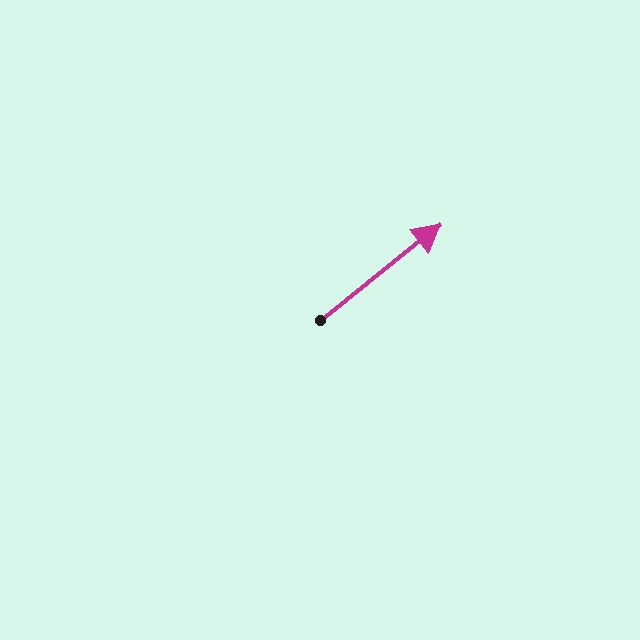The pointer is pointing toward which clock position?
Roughly 2 o'clock.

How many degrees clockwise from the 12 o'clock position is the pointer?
Approximately 51 degrees.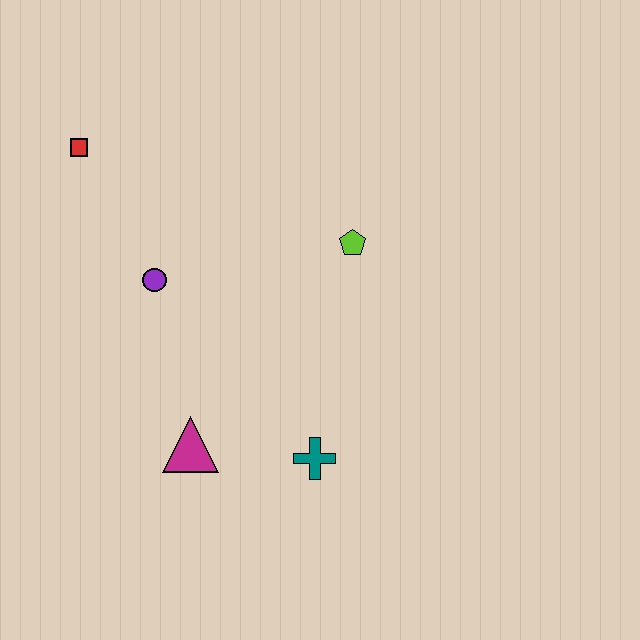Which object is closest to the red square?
The purple circle is closest to the red square.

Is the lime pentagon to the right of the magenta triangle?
Yes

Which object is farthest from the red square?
The teal cross is farthest from the red square.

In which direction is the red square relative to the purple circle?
The red square is above the purple circle.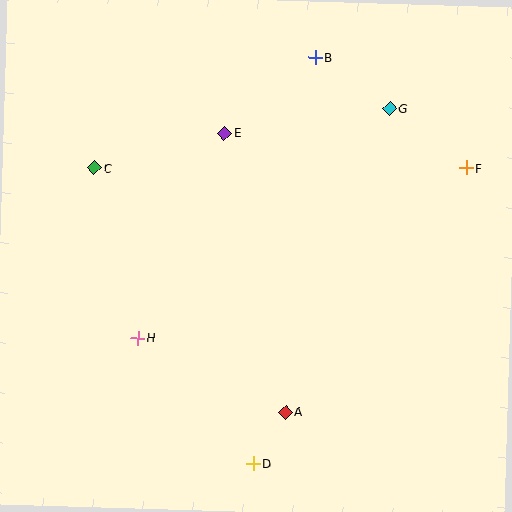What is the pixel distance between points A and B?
The distance between A and B is 356 pixels.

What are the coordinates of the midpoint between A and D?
The midpoint between A and D is at (269, 438).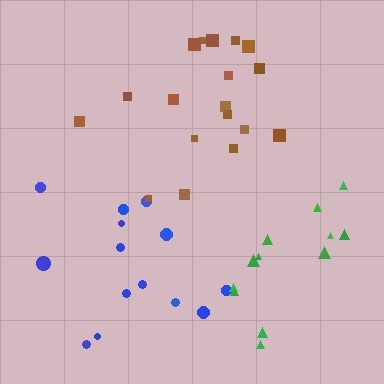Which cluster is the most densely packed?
Brown.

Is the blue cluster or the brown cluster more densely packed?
Brown.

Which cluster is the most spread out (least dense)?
Green.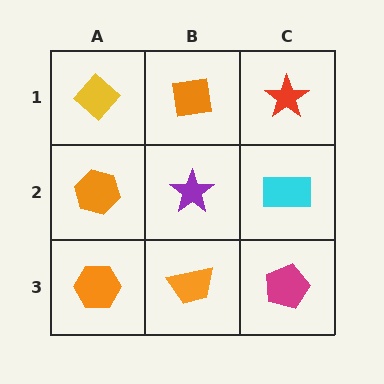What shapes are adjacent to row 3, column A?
An orange hexagon (row 2, column A), an orange trapezoid (row 3, column B).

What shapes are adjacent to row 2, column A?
A yellow diamond (row 1, column A), an orange hexagon (row 3, column A), a purple star (row 2, column B).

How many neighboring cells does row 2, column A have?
3.